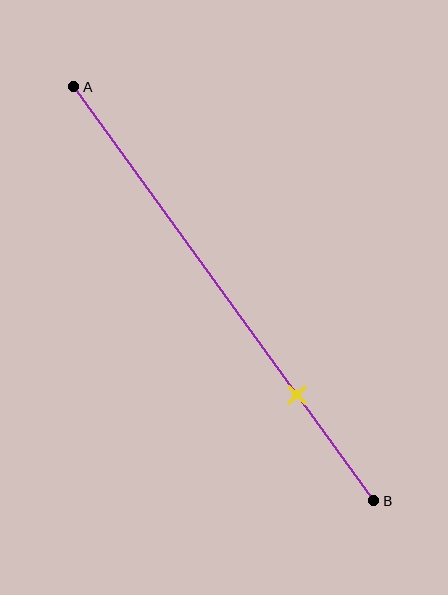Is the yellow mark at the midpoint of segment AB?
No, the mark is at about 75% from A, not at the 50% midpoint.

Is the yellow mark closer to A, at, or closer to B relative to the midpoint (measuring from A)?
The yellow mark is closer to point B than the midpoint of segment AB.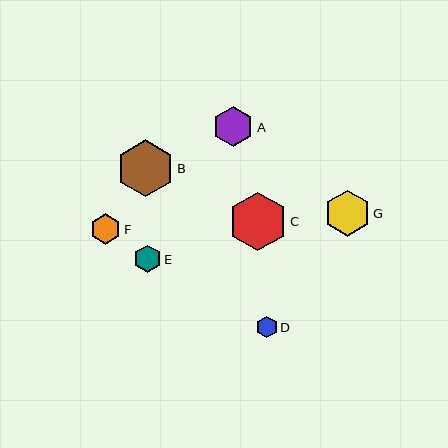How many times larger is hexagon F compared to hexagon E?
Hexagon F is approximately 1.1 times the size of hexagon E.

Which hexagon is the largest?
Hexagon C is the largest with a size of approximately 59 pixels.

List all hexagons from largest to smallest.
From largest to smallest: C, B, G, A, F, E, D.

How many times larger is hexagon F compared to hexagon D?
Hexagon F is approximately 1.5 times the size of hexagon D.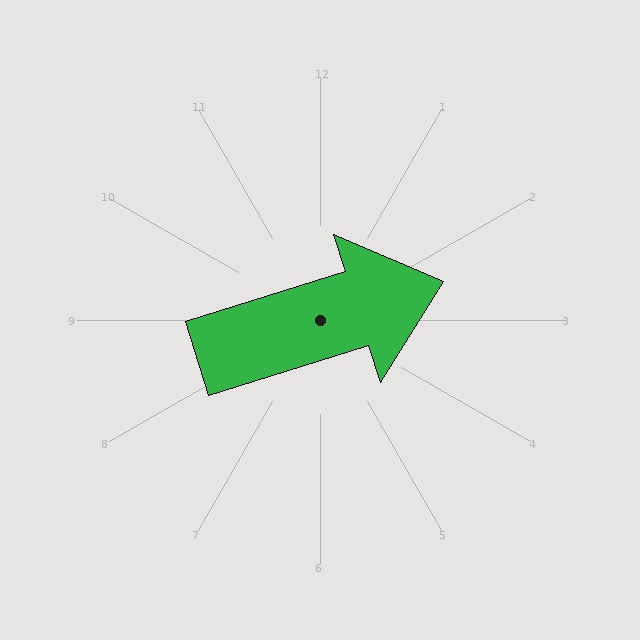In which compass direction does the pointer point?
East.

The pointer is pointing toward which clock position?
Roughly 2 o'clock.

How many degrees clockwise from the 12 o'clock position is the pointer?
Approximately 73 degrees.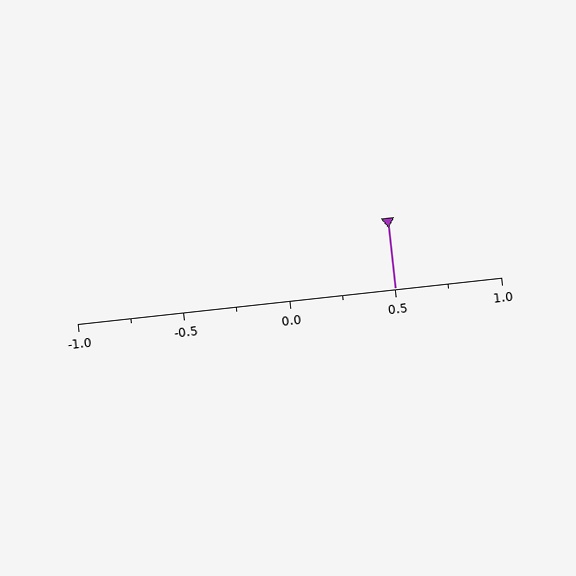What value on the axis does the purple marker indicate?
The marker indicates approximately 0.5.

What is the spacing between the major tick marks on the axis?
The major ticks are spaced 0.5 apart.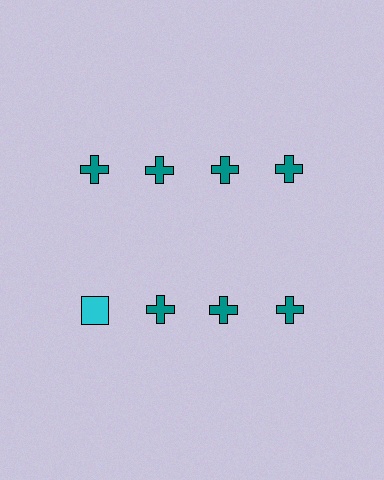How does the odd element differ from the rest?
It differs in both color (cyan instead of teal) and shape (square instead of cross).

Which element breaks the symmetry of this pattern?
The cyan square in the second row, leftmost column breaks the symmetry. All other shapes are teal crosses.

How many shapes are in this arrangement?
There are 8 shapes arranged in a grid pattern.